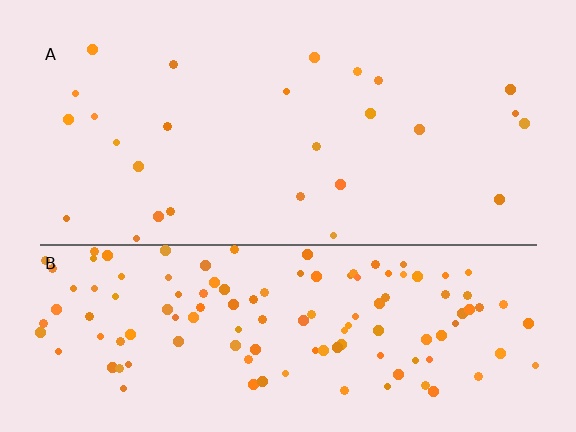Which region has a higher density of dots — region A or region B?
B (the bottom).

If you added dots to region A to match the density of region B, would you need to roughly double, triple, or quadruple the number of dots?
Approximately quadruple.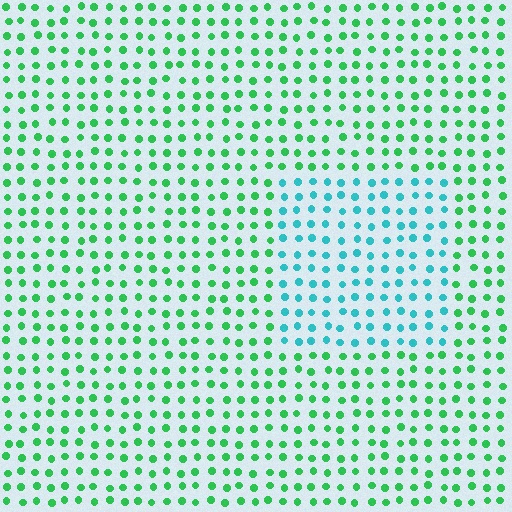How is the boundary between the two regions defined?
The boundary is defined purely by a slight shift in hue (about 47 degrees). Spacing, size, and orientation are identical on both sides.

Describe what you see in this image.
The image is filled with small green elements in a uniform arrangement. A rectangle-shaped region is visible where the elements are tinted to a slightly different hue, forming a subtle color boundary.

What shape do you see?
I see a rectangle.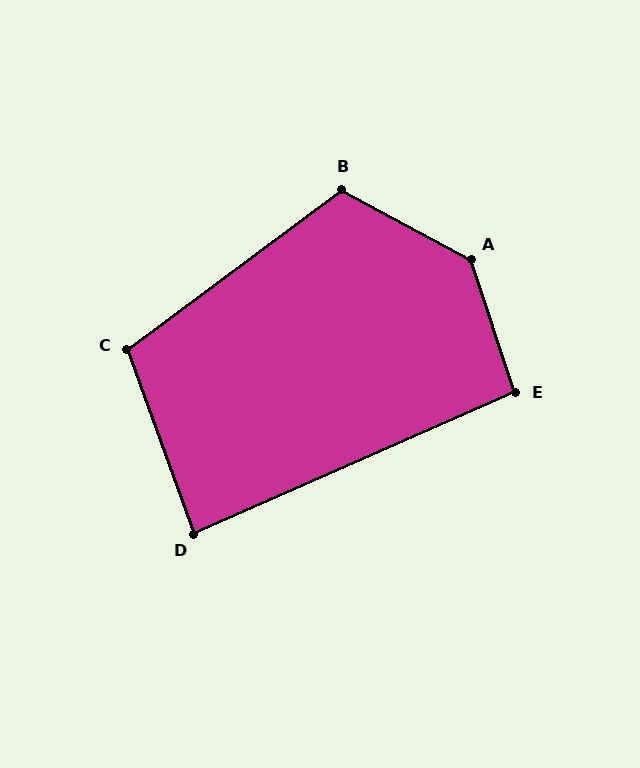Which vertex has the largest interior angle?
A, at approximately 137 degrees.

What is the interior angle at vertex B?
Approximately 115 degrees (obtuse).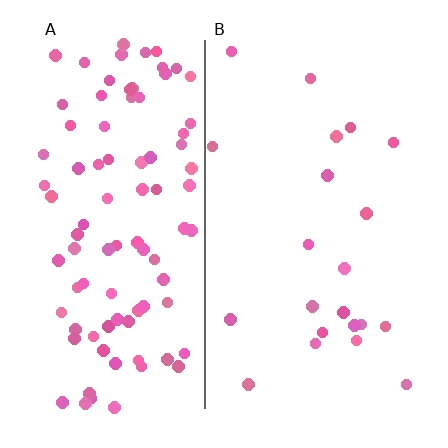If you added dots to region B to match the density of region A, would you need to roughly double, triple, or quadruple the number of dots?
Approximately quadruple.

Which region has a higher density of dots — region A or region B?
A (the left).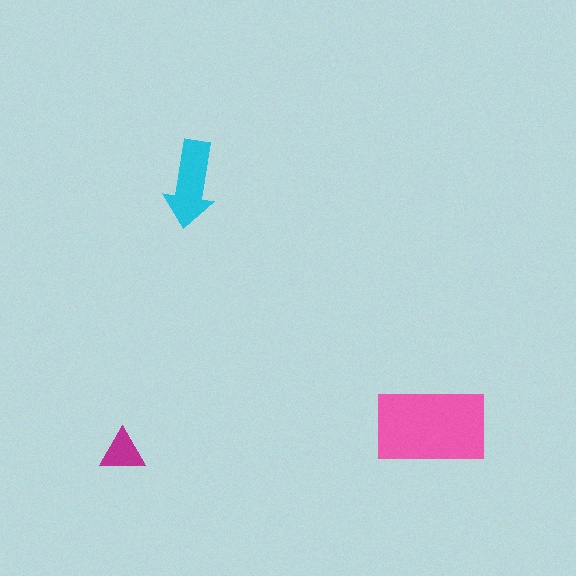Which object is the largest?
The pink rectangle.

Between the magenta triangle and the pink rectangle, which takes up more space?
The pink rectangle.